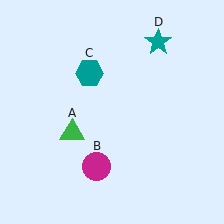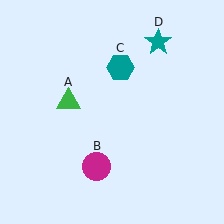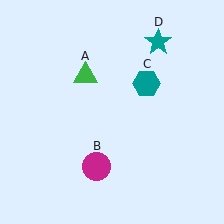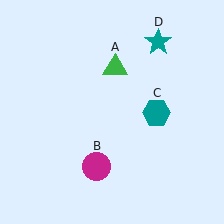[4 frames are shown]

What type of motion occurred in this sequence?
The green triangle (object A), teal hexagon (object C) rotated clockwise around the center of the scene.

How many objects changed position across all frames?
2 objects changed position: green triangle (object A), teal hexagon (object C).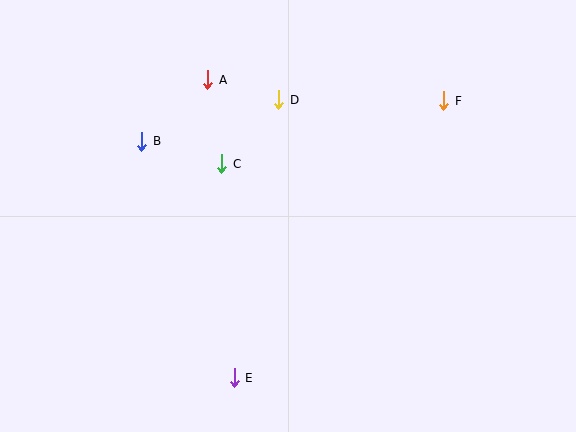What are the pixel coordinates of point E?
Point E is at (234, 378).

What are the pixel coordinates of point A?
Point A is at (208, 80).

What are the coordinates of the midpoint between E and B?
The midpoint between E and B is at (188, 260).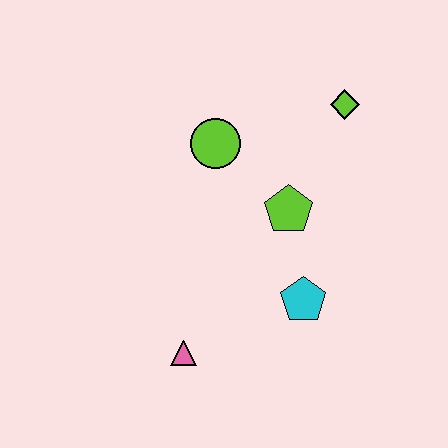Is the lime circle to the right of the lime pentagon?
No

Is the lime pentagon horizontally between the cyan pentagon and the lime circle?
Yes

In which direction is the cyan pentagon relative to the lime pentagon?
The cyan pentagon is below the lime pentagon.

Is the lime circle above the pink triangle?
Yes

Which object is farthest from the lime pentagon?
The pink triangle is farthest from the lime pentagon.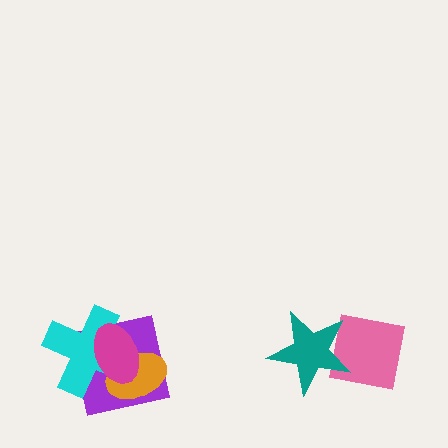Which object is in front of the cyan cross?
The magenta ellipse is in front of the cyan cross.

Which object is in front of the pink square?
The teal star is in front of the pink square.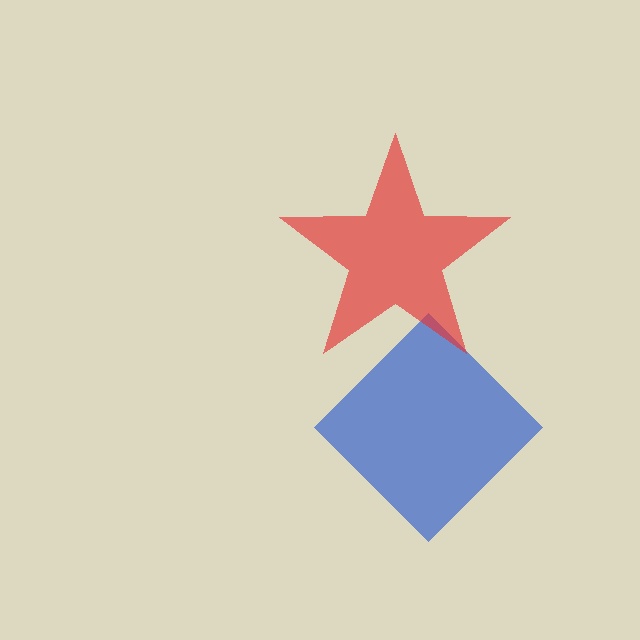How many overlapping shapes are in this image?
There are 2 overlapping shapes in the image.